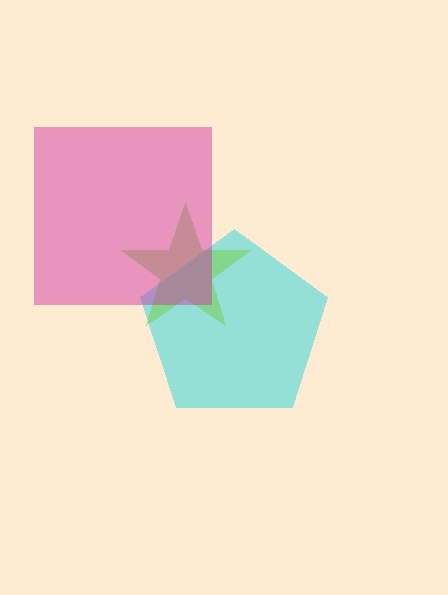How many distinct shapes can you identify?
There are 3 distinct shapes: a cyan pentagon, a lime star, a magenta square.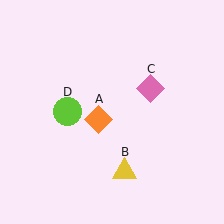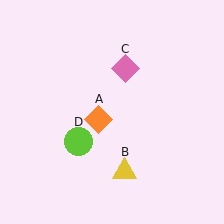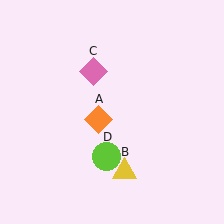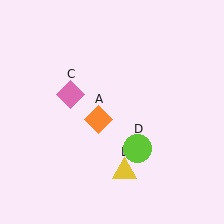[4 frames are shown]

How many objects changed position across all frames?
2 objects changed position: pink diamond (object C), lime circle (object D).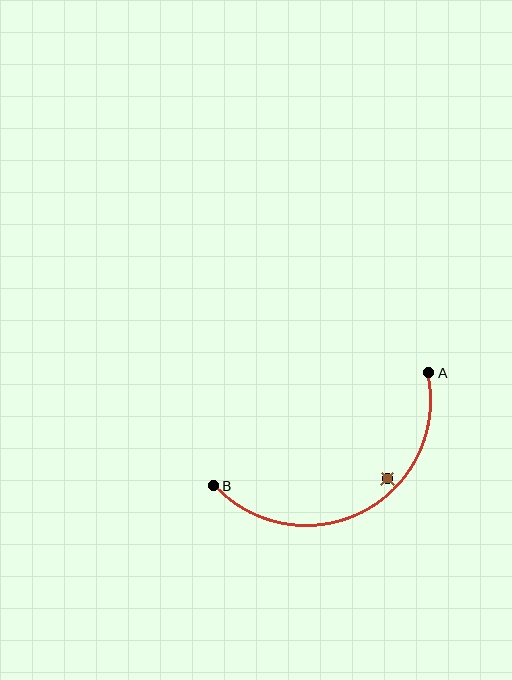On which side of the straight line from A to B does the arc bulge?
The arc bulges below the straight line connecting A and B.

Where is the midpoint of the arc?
The arc midpoint is the point on the curve farthest from the straight line joining A and B. It sits below that line.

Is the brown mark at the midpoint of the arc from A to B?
No — the brown mark does not lie on the arc at all. It sits slightly inside the curve.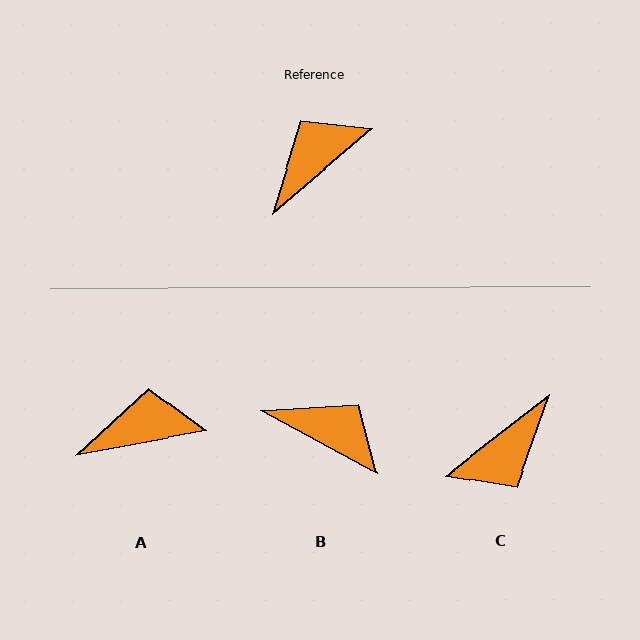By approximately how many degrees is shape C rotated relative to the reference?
Approximately 177 degrees counter-clockwise.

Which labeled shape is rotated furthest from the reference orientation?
C, about 177 degrees away.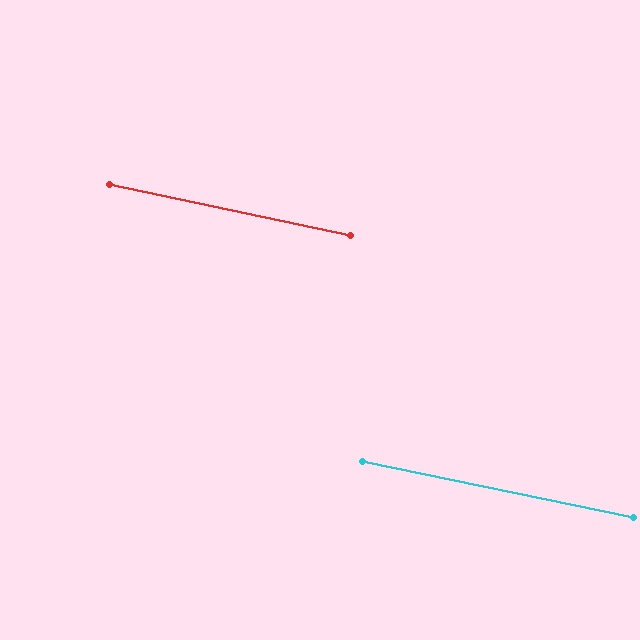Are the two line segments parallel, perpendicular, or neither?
Parallel — their directions differ by only 0.2°.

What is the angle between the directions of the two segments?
Approximately 0 degrees.